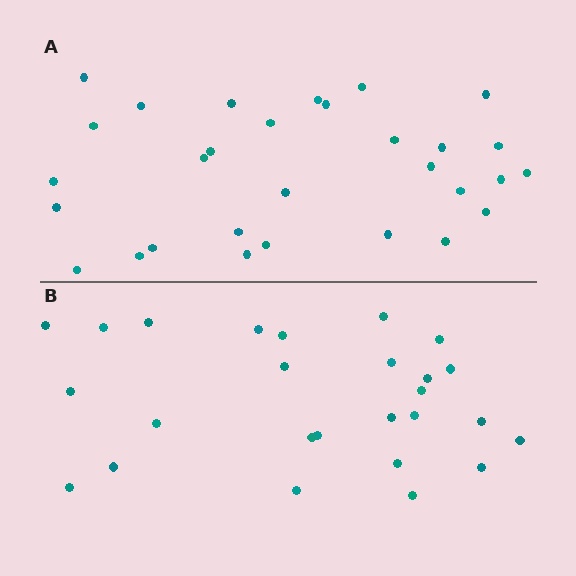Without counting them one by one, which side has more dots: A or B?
Region A (the top region) has more dots.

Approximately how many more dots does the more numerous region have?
Region A has about 4 more dots than region B.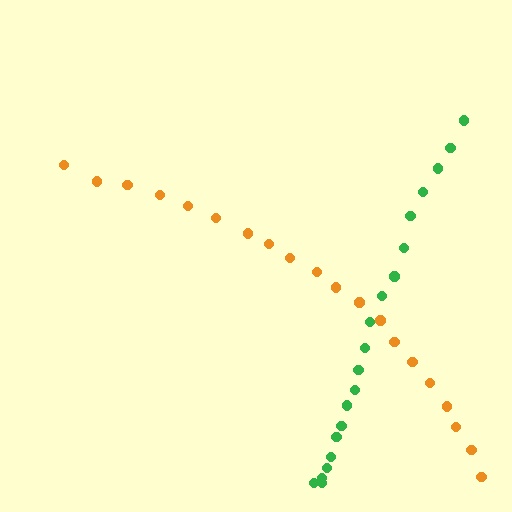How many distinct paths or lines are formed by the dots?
There are 2 distinct paths.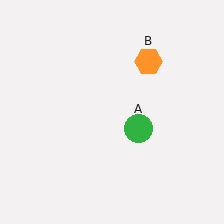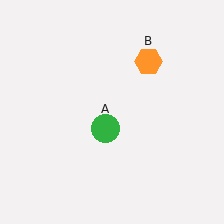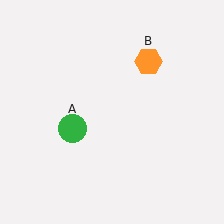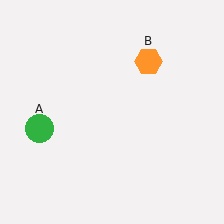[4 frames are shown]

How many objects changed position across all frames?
1 object changed position: green circle (object A).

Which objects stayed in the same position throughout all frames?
Orange hexagon (object B) remained stationary.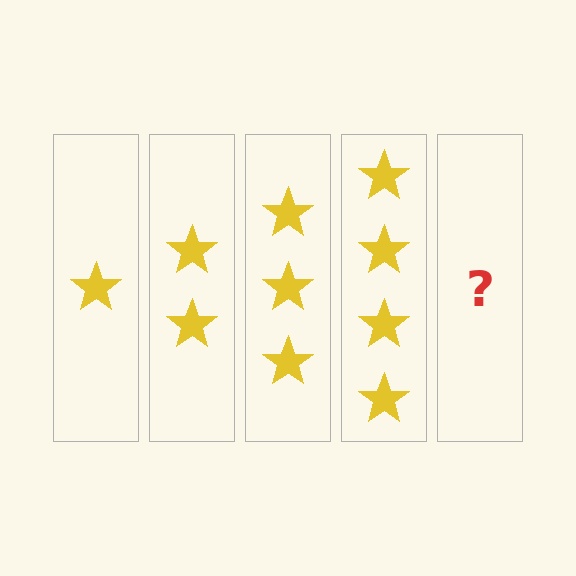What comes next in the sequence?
The next element should be 5 stars.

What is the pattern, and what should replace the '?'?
The pattern is that each step adds one more star. The '?' should be 5 stars.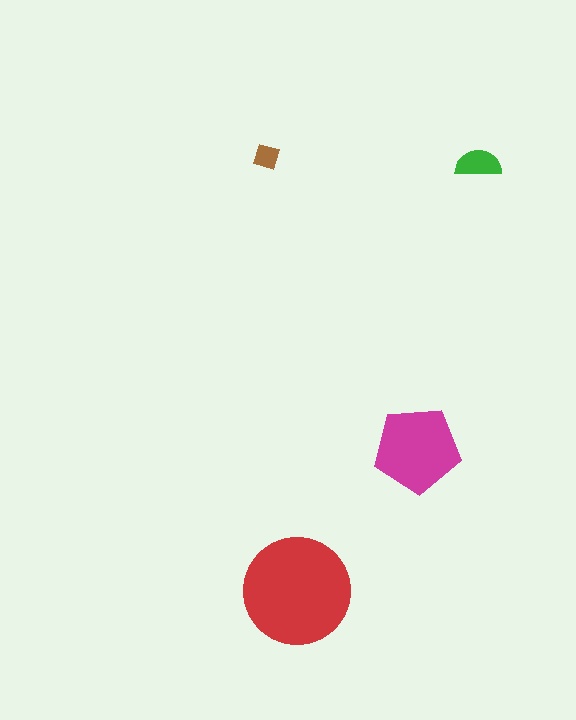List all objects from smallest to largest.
The brown diamond, the green semicircle, the magenta pentagon, the red circle.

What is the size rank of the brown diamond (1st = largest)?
4th.